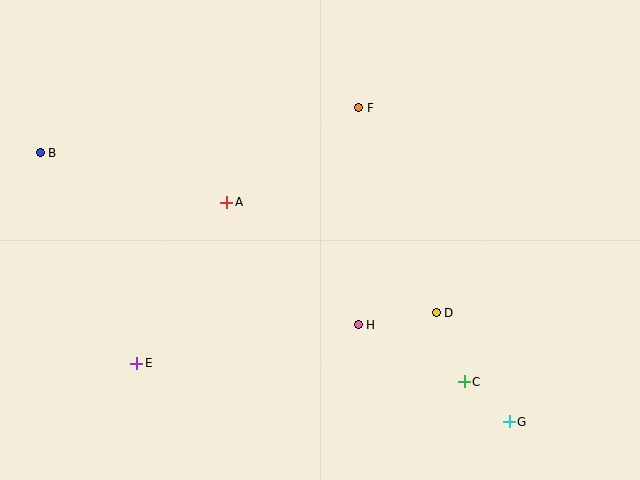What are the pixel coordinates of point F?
Point F is at (359, 108).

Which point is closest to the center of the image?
Point H at (358, 325) is closest to the center.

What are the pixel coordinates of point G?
Point G is at (509, 422).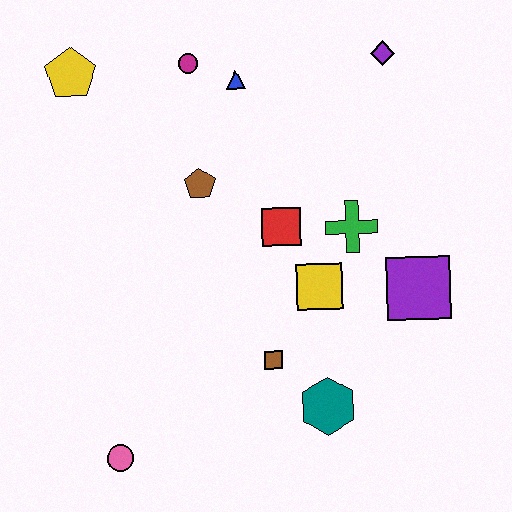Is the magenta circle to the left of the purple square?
Yes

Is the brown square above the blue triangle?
No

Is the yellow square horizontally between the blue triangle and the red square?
No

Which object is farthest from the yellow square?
The yellow pentagon is farthest from the yellow square.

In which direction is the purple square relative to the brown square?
The purple square is to the right of the brown square.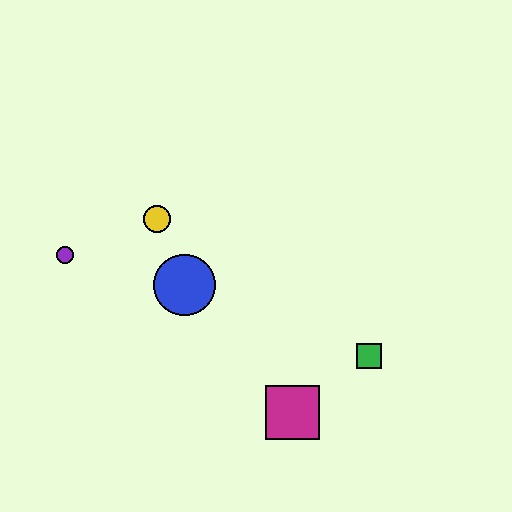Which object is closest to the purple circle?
The yellow circle is closest to the purple circle.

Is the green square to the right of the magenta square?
Yes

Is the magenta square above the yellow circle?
No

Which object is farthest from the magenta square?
The purple circle is farthest from the magenta square.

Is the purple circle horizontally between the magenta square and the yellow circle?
No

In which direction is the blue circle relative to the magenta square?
The blue circle is above the magenta square.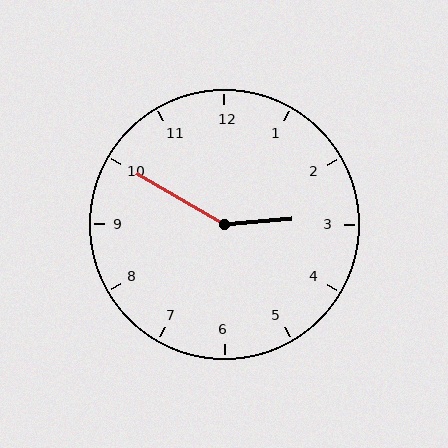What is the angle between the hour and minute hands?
Approximately 145 degrees.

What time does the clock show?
2:50.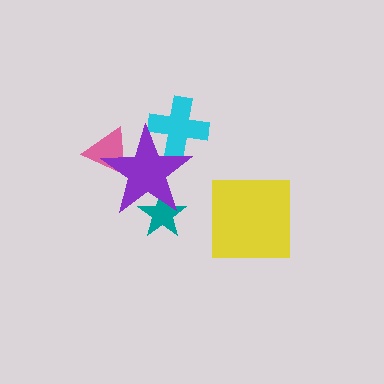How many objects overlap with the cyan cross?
1 object overlaps with the cyan cross.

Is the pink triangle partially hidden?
Yes, it is partially covered by another shape.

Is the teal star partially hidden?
Yes, it is partially covered by another shape.